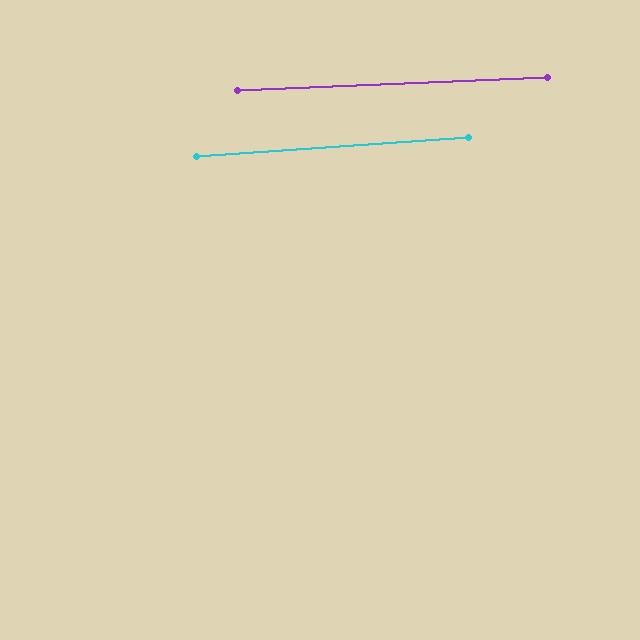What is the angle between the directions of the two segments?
Approximately 2 degrees.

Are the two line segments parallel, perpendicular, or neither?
Parallel — their directions differ by only 1.6°.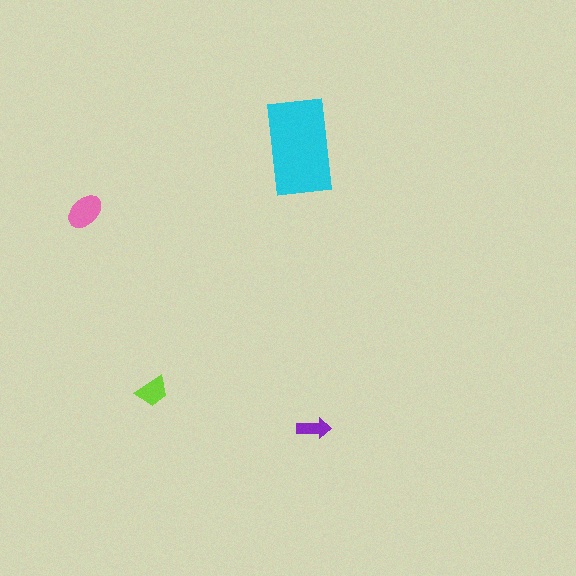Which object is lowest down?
The purple arrow is bottommost.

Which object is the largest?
The cyan rectangle.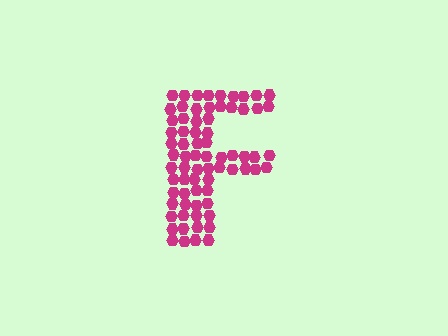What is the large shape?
The large shape is the letter F.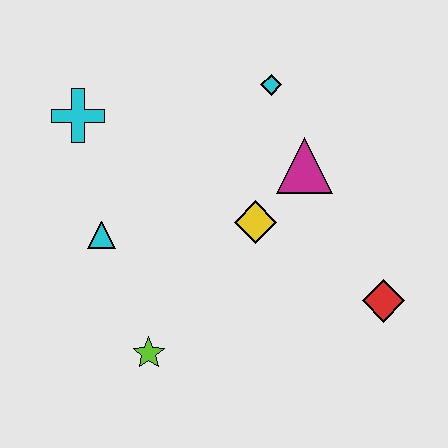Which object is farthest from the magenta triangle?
The lime star is farthest from the magenta triangle.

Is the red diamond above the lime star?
Yes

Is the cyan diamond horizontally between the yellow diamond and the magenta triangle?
Yes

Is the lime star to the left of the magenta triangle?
Yes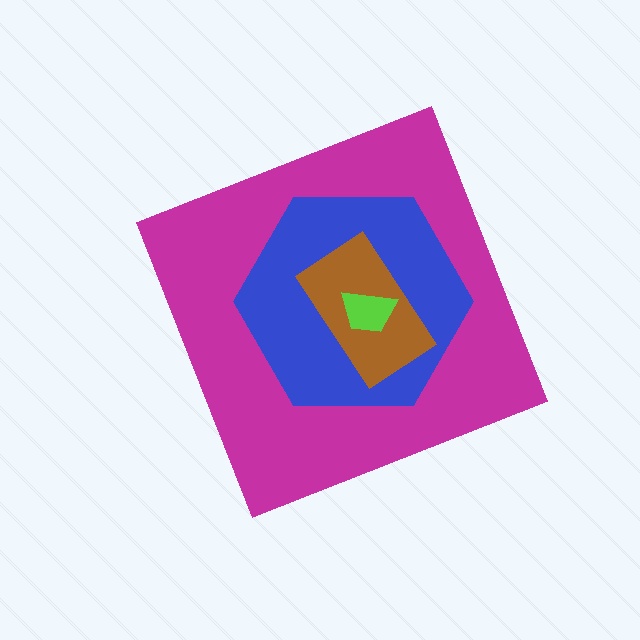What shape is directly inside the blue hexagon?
The brown rectangle.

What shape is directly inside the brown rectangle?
The lime trapezoid.